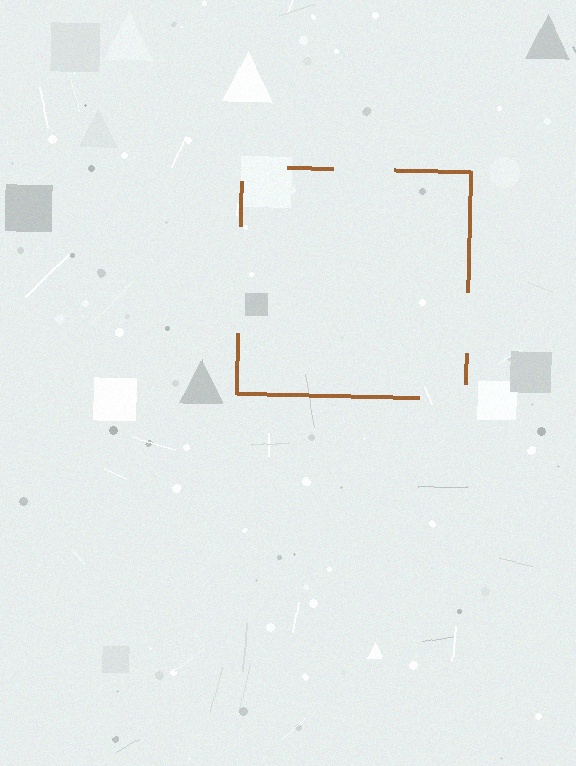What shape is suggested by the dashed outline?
The dashed outline suggests a square.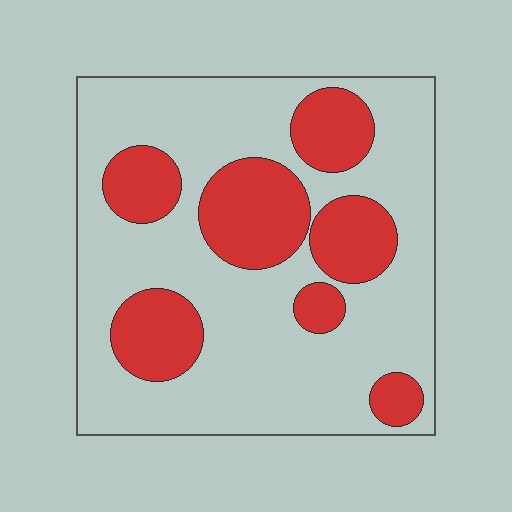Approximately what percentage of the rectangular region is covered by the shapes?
Approximately 30%.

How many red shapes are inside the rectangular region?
7.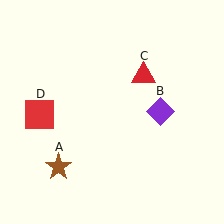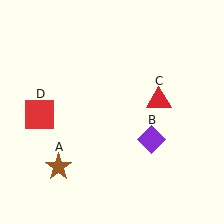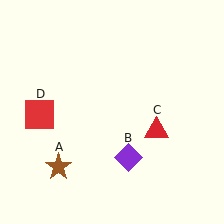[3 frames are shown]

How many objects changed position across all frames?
2 objects changed position: purple diamond (object B), red triangle (object C).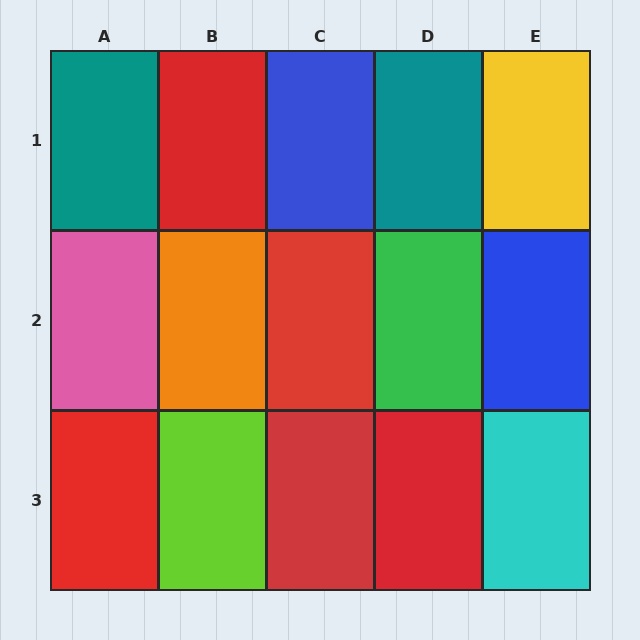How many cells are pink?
1 cell is pink.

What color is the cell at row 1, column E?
Yellow.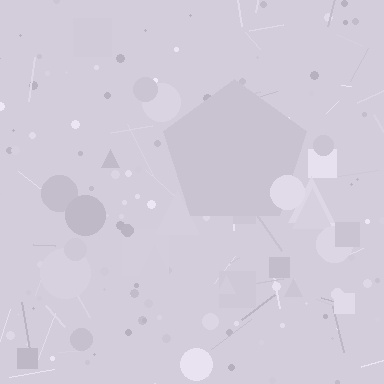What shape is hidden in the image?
A pentagon is hidden in the image.